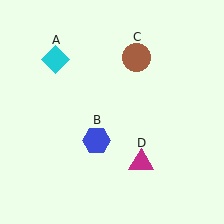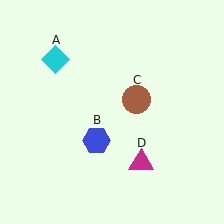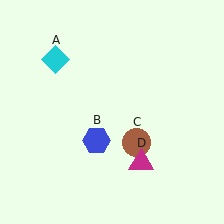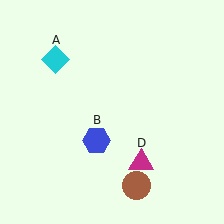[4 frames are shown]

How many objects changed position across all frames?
1 object changed position: brown circle (object C).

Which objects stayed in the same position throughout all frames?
Cyan diamond (object A) and blue hexagon (object B) and magenta triangle (object D) remained stationary.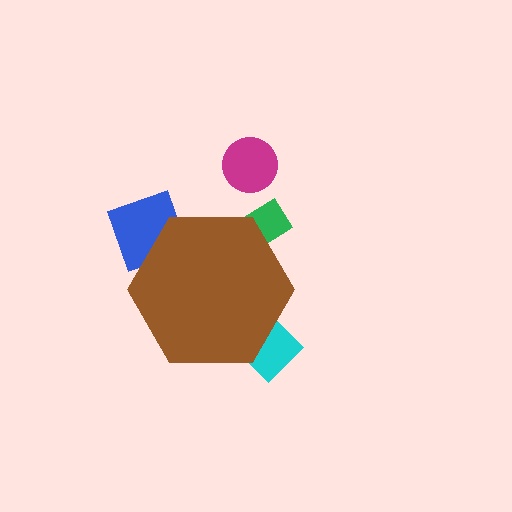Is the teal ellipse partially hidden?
Yes, the teal ellipse is partially hidden behind the brown hexagon.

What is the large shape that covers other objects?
A brown hexagon.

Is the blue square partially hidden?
Yes, the blue square is partially hidden behind the brown hexagon.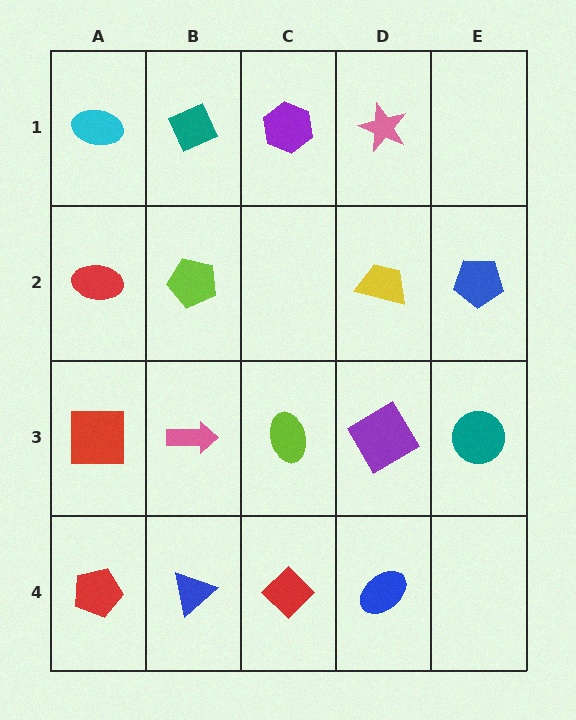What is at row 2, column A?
A red ellipse.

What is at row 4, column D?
A blue ellipse.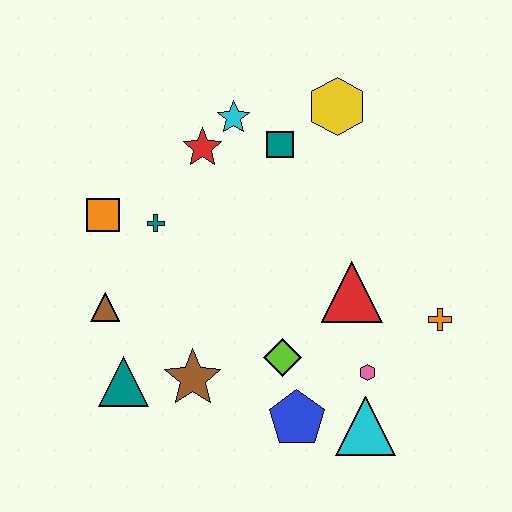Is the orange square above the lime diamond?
Yes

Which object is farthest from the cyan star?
The cyan triangle is farthest from the cyan star.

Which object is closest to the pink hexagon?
The cyan triangle is closest to the pink hexagon.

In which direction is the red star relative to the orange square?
The red star is to the right of the orange square.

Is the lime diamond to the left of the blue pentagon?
Yes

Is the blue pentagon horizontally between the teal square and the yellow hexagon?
Yes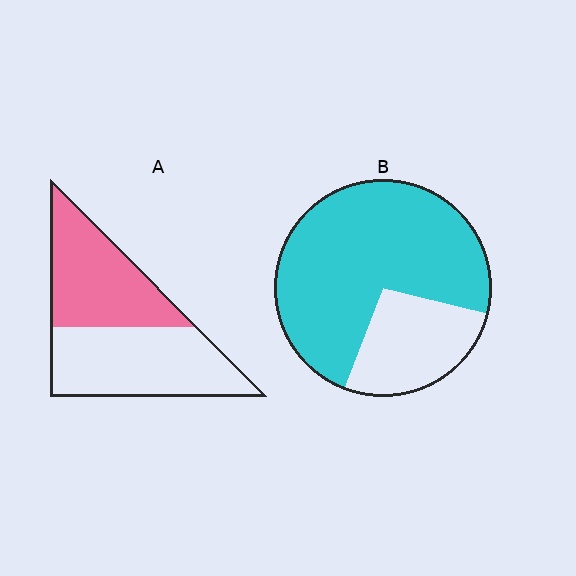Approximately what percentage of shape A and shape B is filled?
A is approximately 45% and B is approximately 75%.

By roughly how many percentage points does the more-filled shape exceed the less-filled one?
By roughly 25 percentage points (B over A).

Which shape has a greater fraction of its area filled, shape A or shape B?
Shape B.